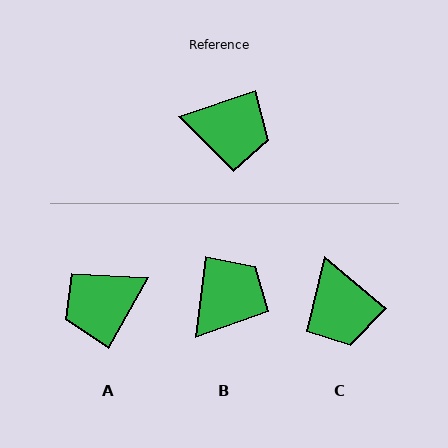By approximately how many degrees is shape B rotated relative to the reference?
Approximately 64 degrees counter-clockwise.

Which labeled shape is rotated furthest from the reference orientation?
A, about 139 degrees away.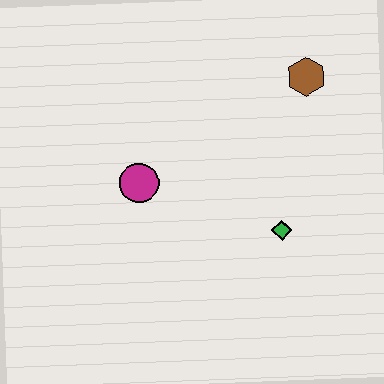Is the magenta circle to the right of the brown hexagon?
No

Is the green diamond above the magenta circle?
No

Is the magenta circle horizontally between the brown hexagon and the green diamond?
No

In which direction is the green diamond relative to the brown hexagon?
The green diamond is below the brown hexagon.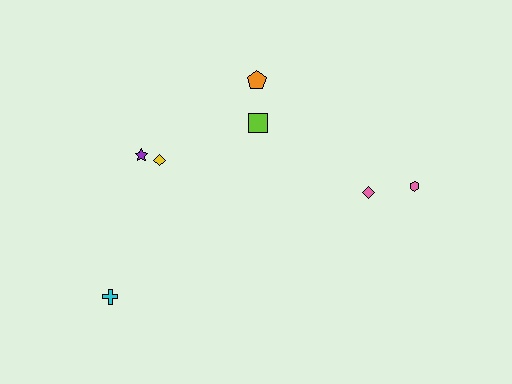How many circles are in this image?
There are no circles.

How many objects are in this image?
There are 7 objects.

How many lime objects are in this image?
There is 1 lime object.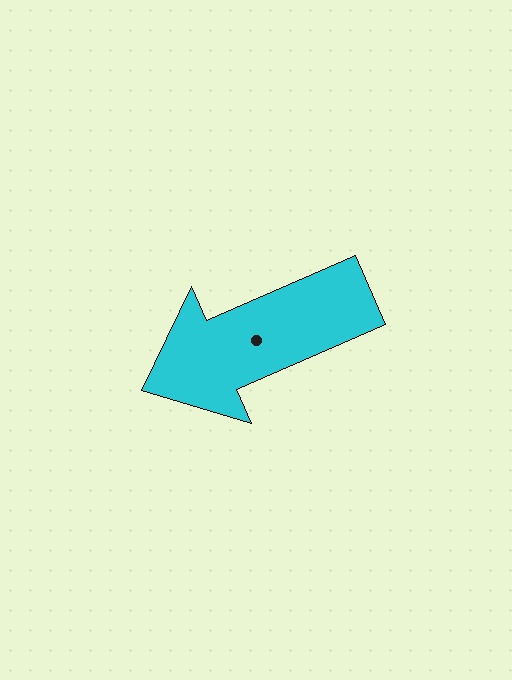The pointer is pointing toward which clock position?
Roughly 8 o'clock.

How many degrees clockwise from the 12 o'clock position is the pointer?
Approximately 246 degrees.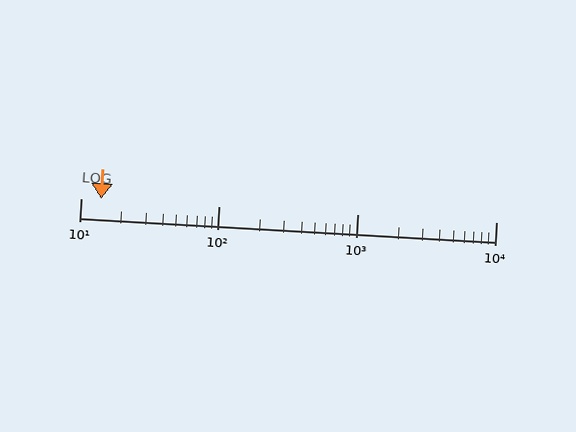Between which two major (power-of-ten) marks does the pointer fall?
The pointer is between 10 and 100.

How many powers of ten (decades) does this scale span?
The scale spans 3 decades, from 10 to 10000.